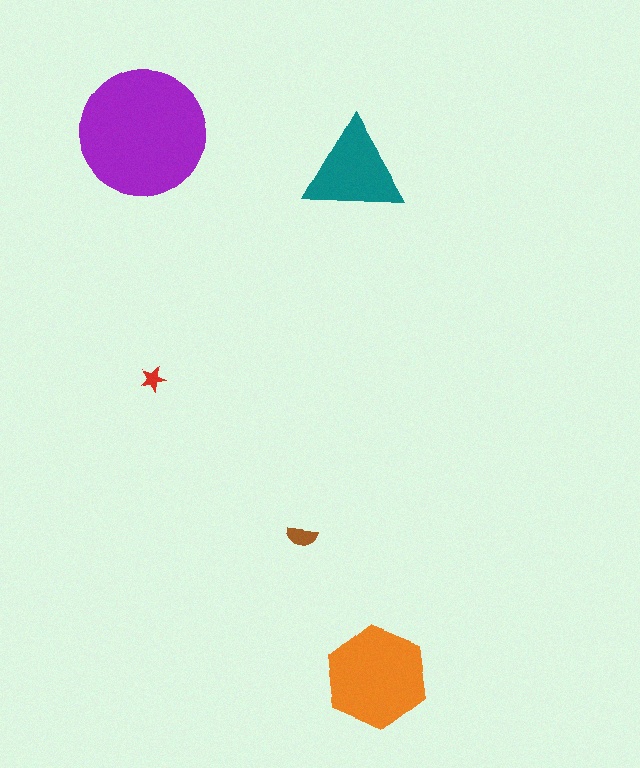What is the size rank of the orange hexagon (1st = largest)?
2nd.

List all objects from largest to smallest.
The purple circle, the orange hexagon, the teal triangle, the brown semicircle, the red star.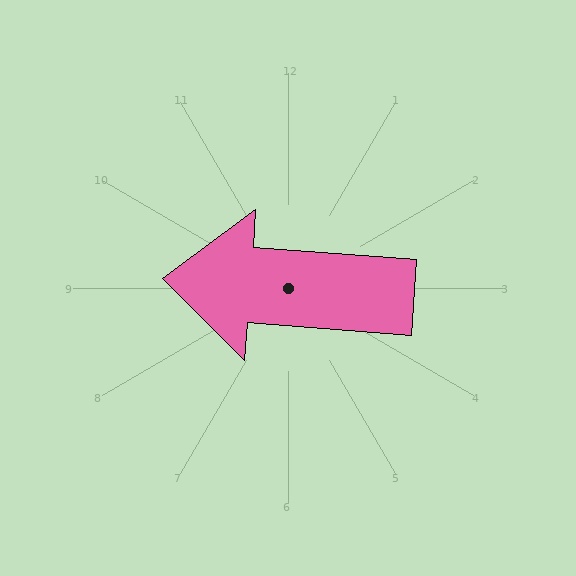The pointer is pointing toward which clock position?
Roughly 9 o'clock.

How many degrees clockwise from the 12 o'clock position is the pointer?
Approximately 274 degrees.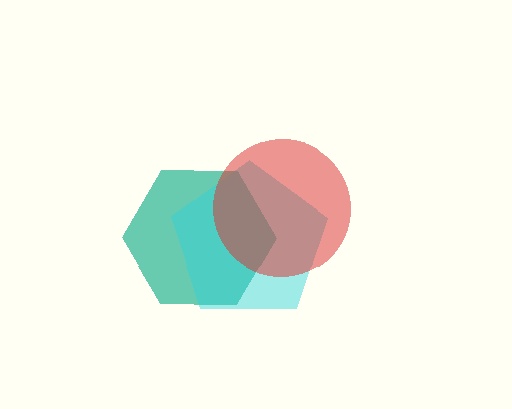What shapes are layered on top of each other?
The layered shapes are: a teal hexagon, a cyan pentagon, a red circle.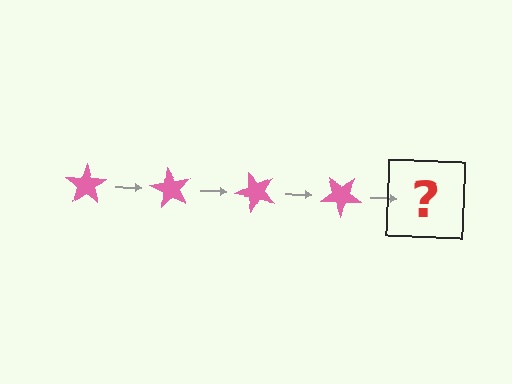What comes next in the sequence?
The next element should be a pink star rotated 240 degrees.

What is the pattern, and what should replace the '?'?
The pattern is that the star rotates 60 degrees each step. The '?' should be a pink star rotated 240 degrees.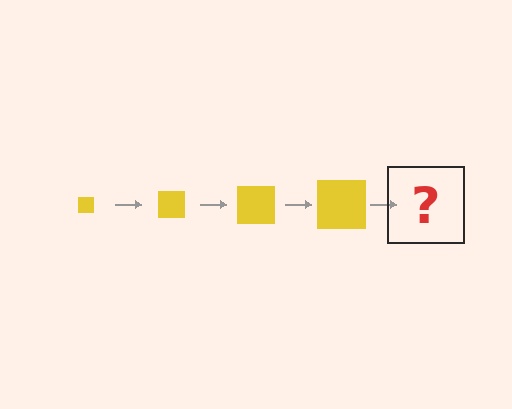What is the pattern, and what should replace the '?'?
The pattern is that the square gets progressively larger each step. The '?' should be a yellow square, larger than the previous one.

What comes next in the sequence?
The next element should be a yellow square, larger than the previous one.